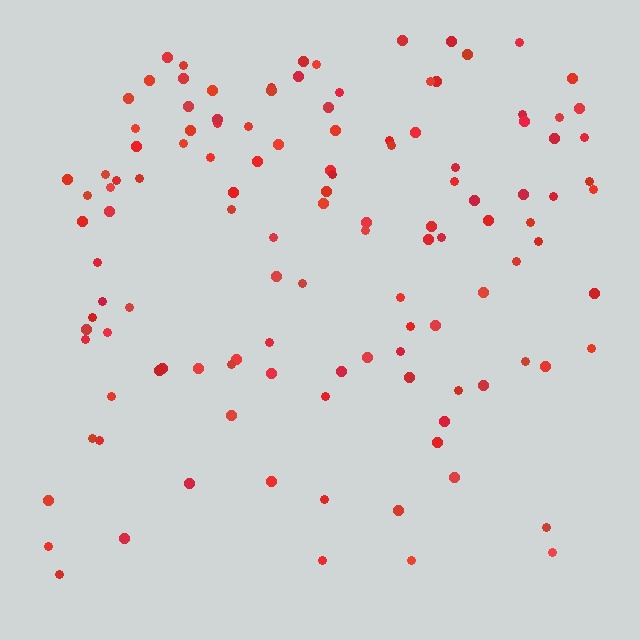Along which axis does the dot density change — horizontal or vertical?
Vertical.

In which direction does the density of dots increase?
From bottom to top, with the top side densest.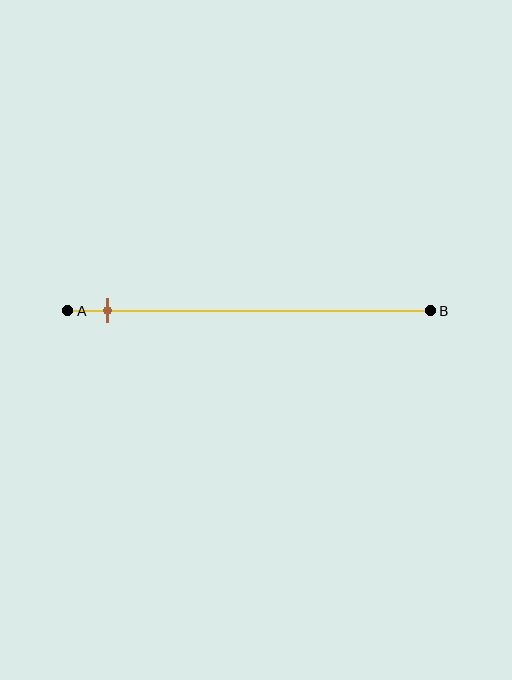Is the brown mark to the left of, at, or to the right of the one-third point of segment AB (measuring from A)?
The brown mark is to the left of the one-third point of segment AB.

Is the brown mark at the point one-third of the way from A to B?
No, the mark is at about 10% from A, not at the 33% one-third point.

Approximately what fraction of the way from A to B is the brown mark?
The brown mark is approximately 10% of the way from A to B.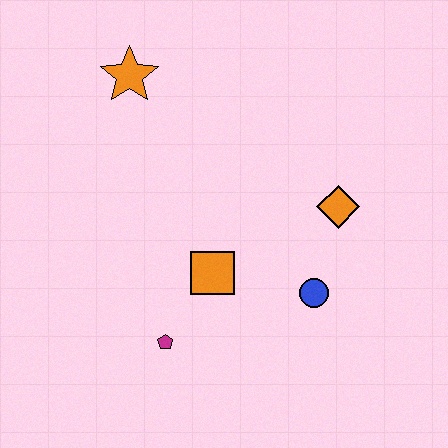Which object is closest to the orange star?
The orange square is closest to the orange star.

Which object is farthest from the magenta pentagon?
The orange star is farthest from the magenta pentagon.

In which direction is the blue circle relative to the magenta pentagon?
The blue circle is to the right of the magenta pentagon.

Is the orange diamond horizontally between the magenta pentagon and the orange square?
No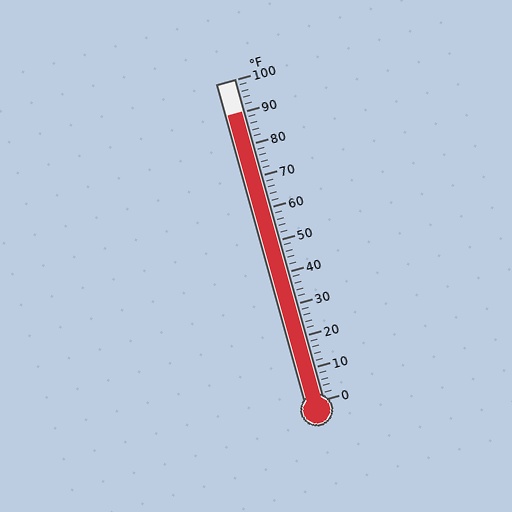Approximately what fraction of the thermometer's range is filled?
The thermometer is filled to approximately 90% of its range.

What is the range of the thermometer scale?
The thermometer scale ranges from 0°F to 100°F.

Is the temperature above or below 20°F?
The temperature is above 20°F.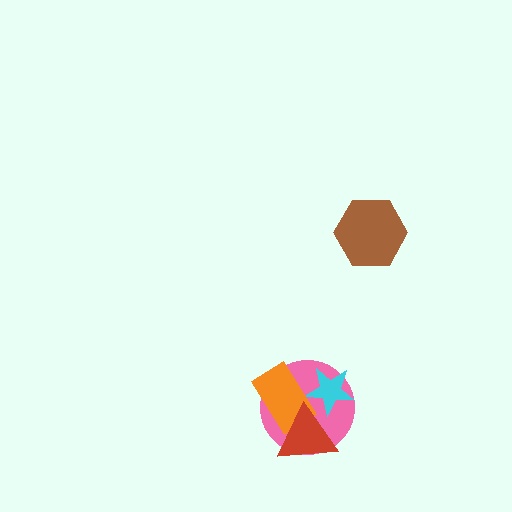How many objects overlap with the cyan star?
3 objects overlap with the cyan star.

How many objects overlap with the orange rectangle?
3 objects overlap with the orange rectangle.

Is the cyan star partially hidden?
Yes, it is partially covered by another shape.